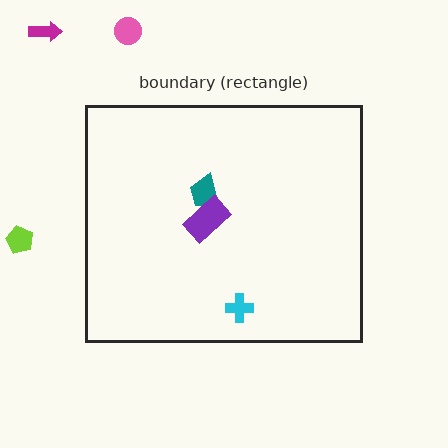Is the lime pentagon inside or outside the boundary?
Outside.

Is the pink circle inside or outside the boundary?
Outside.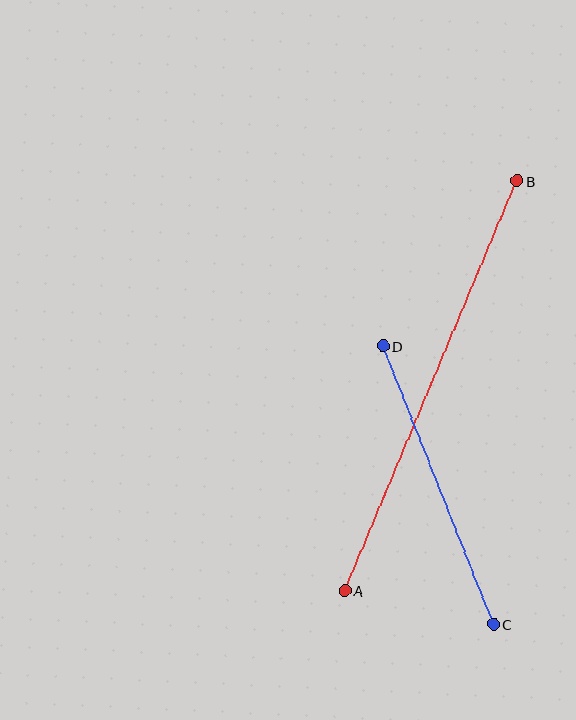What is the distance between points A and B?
The distance is approximately 444 pixels.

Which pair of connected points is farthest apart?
Points A and B are farthest apart.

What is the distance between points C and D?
The distance is approximately 300 pixels.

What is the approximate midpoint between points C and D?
The midpoint is at approximately (438, 485) pixels.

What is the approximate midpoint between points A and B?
The midpoint is at approximately (431, 386) pixels.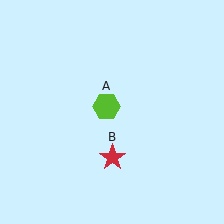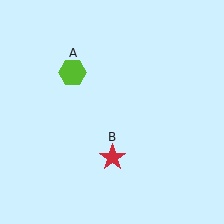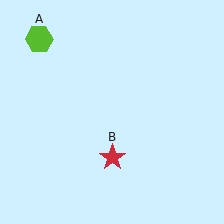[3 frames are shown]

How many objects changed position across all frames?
1 object changed position: lime hexagon (object A).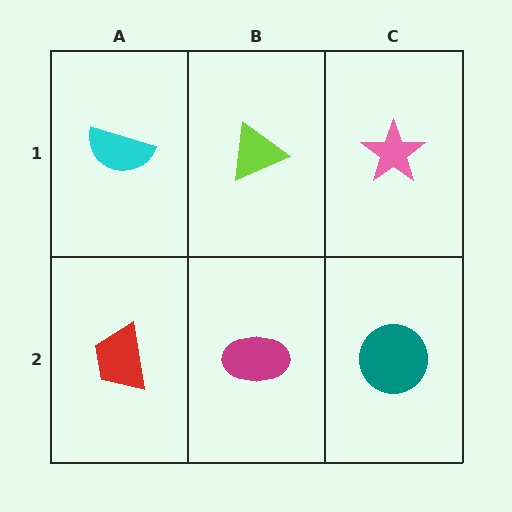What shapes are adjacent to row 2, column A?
A cyan semicircle (row 1, column A), a magenta ellipse (row 2, column B).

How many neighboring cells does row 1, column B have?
3.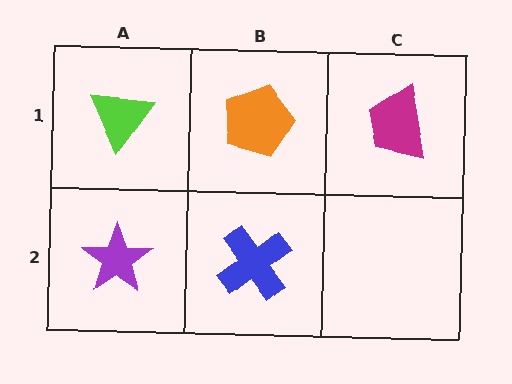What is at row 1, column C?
A magenta trapezoid.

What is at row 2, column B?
A blue cross.